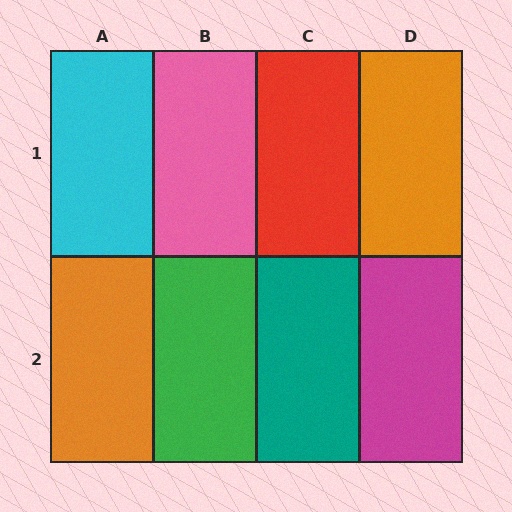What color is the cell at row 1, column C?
Red.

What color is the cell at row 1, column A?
Cyan.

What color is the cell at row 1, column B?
Pink.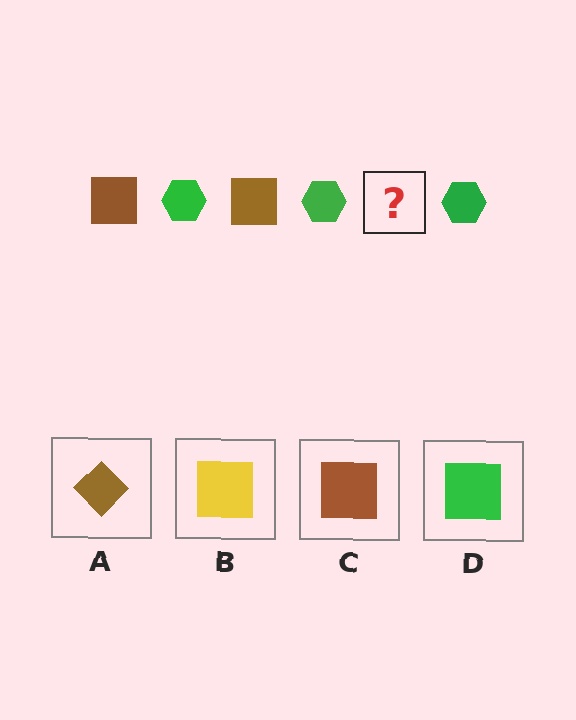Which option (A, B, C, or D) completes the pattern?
C.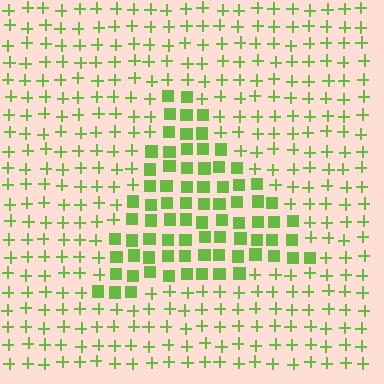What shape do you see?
I see a triangle.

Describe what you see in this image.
The image is filled with small lime elements arranged in a uniform grid. A triangle-shaped region contains squares, while the surrounding area contains plus signs. The boundary is defined purely by the change in element shape.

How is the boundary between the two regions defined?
The boundary is defined by a change in element shape: squares inside vs. plus signs outside. All elements share the same color and spacing.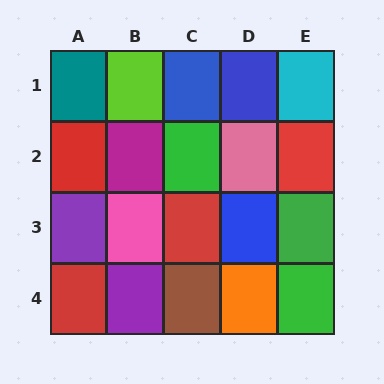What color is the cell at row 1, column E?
Cyan.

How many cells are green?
3 cells are green.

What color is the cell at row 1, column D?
Blue.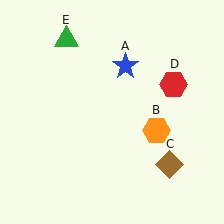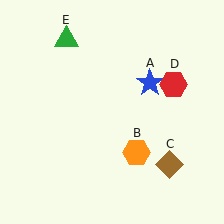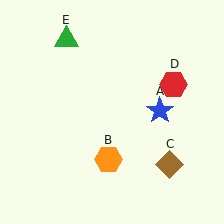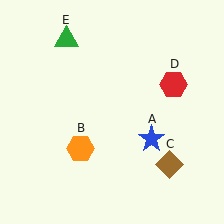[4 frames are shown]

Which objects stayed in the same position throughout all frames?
Brown diamond (object C) and red hexagon (object D) and green triangle (object E) remained stationary.